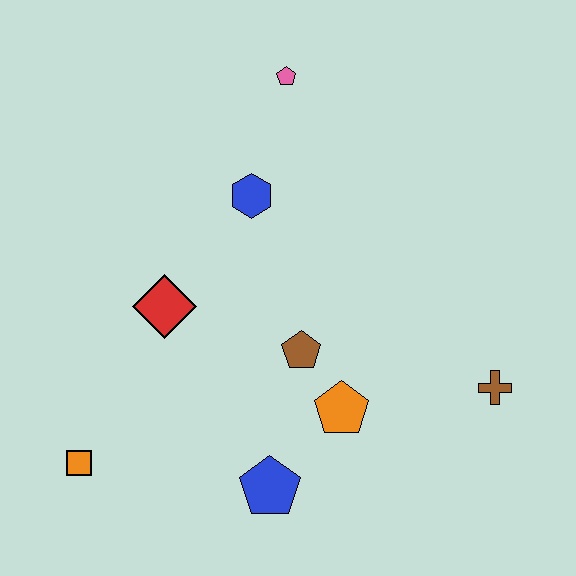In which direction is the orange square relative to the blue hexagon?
The orange square is below the blue hexagon.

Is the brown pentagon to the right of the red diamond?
Yes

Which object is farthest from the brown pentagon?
The pink pentagon is farthest from the brown pentagon.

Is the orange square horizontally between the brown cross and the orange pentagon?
No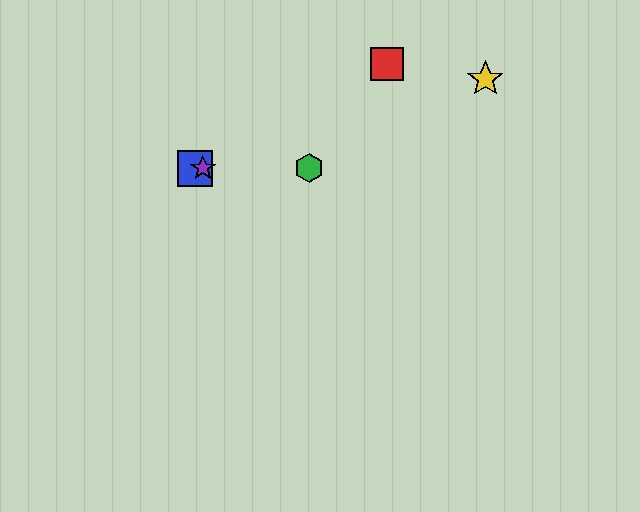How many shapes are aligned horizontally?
3 shapes (the blue square, the green hexagon, the purple star) are aligned horizontally.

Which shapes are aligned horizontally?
The blue square, the green hexagon, the purple star are aligned horizontally.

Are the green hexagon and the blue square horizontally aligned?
Yes, both are at y≈168.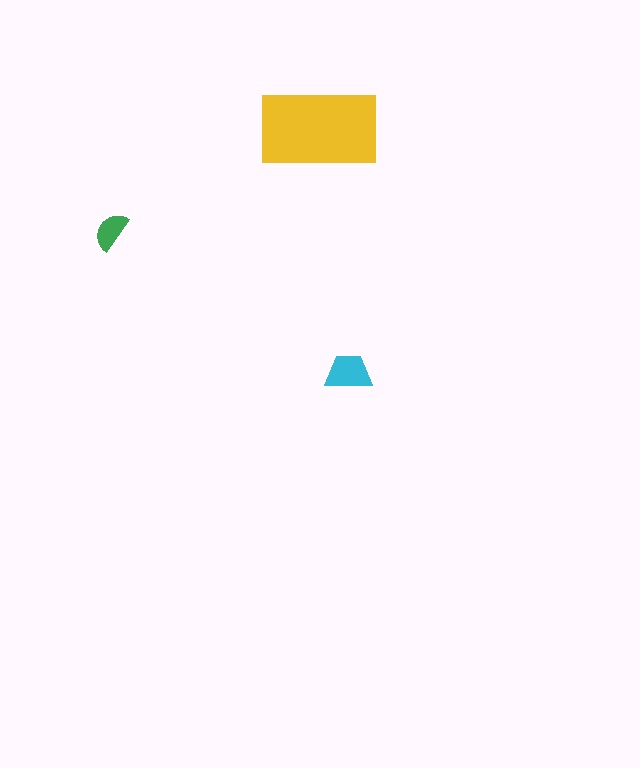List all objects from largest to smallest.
The yellow rectangle, the cyan trapezoid, the green semicircle.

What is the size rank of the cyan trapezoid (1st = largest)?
2nd.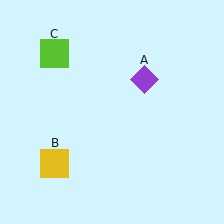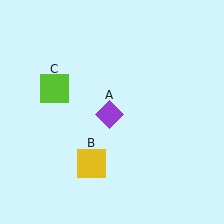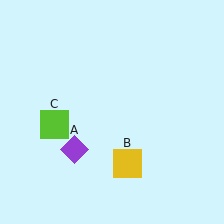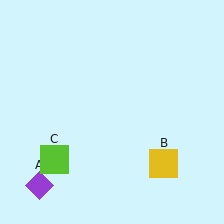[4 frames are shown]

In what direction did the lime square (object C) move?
The lime square (object C) moved down.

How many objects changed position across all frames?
3 objects changed position: purple diamond (object A), yellow square (object B), lime square (object C).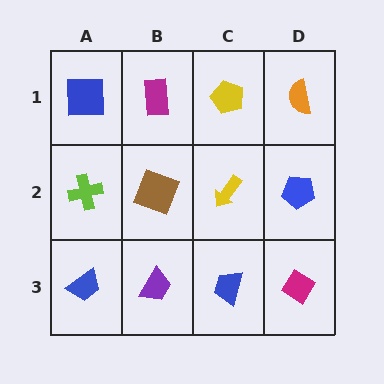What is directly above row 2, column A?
A blue square.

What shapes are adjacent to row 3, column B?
A brown square (row 2, column B), a blue trapezoid (row 3, column A), a blue trapezoid (row 3, column C).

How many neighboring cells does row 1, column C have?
3.